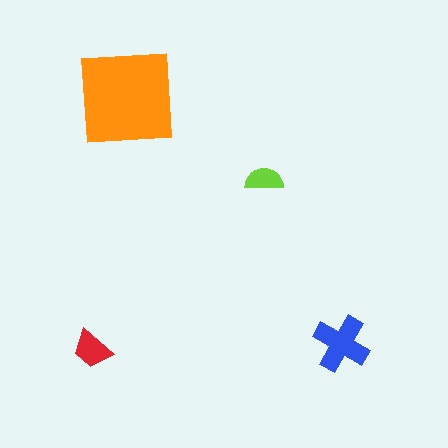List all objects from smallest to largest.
The lime semicircle, the red trapezoid, the blue cross, the orange square.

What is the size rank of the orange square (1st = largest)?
1st.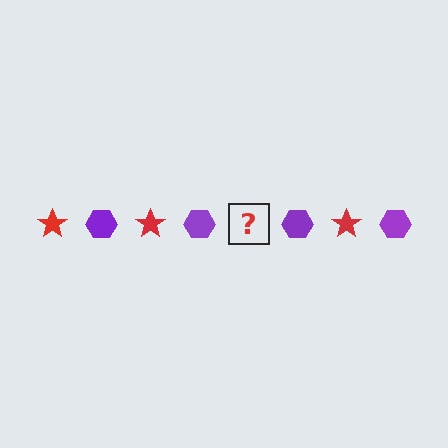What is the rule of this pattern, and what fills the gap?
The rule is that the pattern alternates between red star and purple hexagon. The gap should be filled with a red star.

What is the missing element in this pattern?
The missing element is a red star.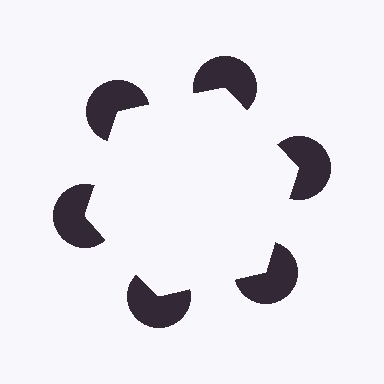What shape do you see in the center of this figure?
An illusory hexagon — its edges are inferred from the aligned wedge cuts in the pac-man discs, not physically drawn.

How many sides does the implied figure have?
6 sides.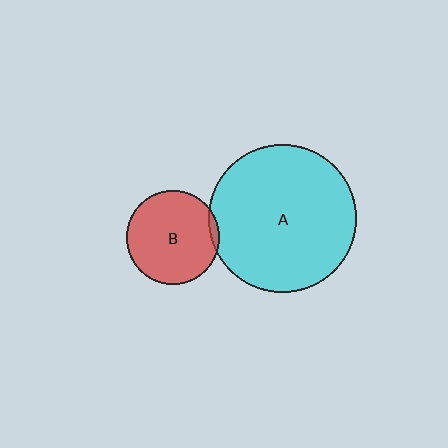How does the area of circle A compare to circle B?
Approximately 2.5 times.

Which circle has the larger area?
Circle A (cyan).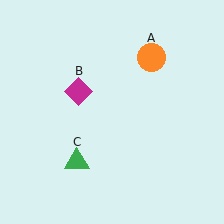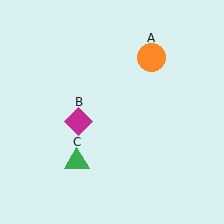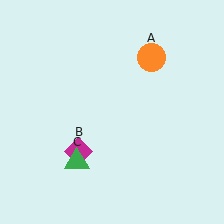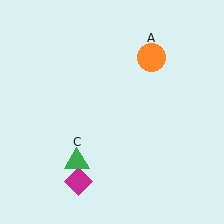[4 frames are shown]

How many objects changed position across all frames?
1 object changed position: magenta diamond (object B).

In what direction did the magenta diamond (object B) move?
The magenta diamond (object B) moved down.